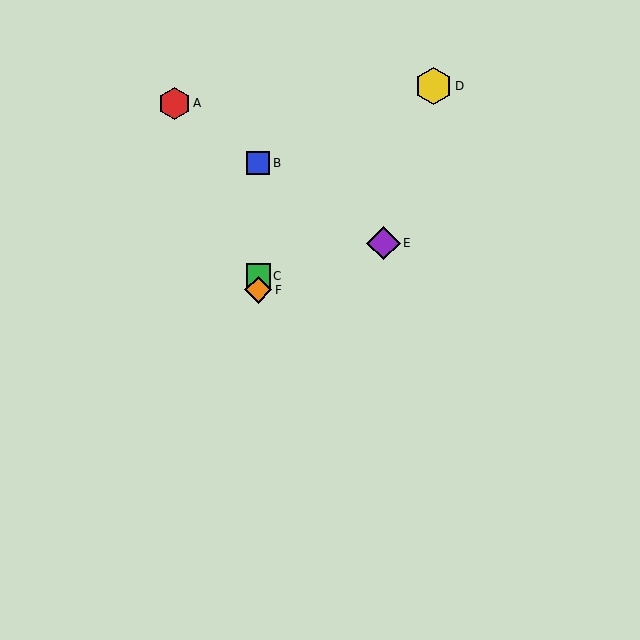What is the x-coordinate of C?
Object C is at x≈258.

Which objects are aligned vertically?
Objects B, C, F are aligned vertically.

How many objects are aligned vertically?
3 objects (B, C, F) are aligned vertically.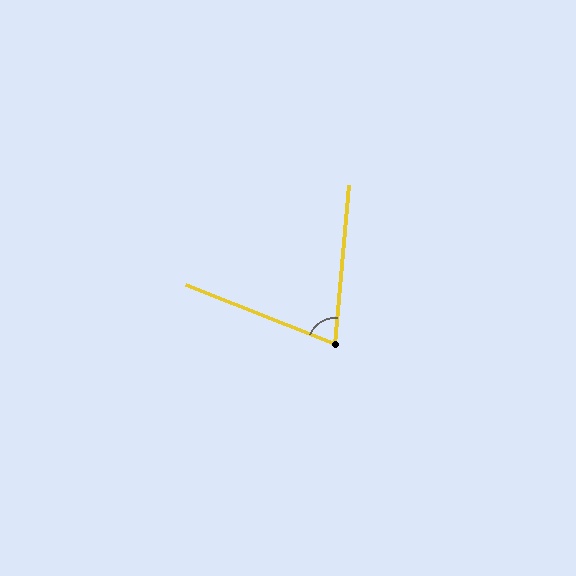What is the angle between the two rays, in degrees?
Approximately 73 degrees.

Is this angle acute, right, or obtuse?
It is acute.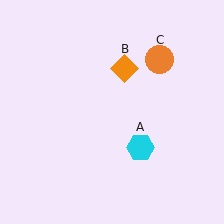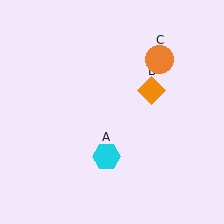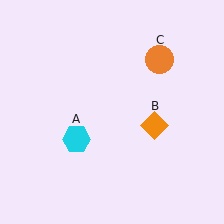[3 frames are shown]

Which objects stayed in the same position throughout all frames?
Orange circle (object C) remained stationary.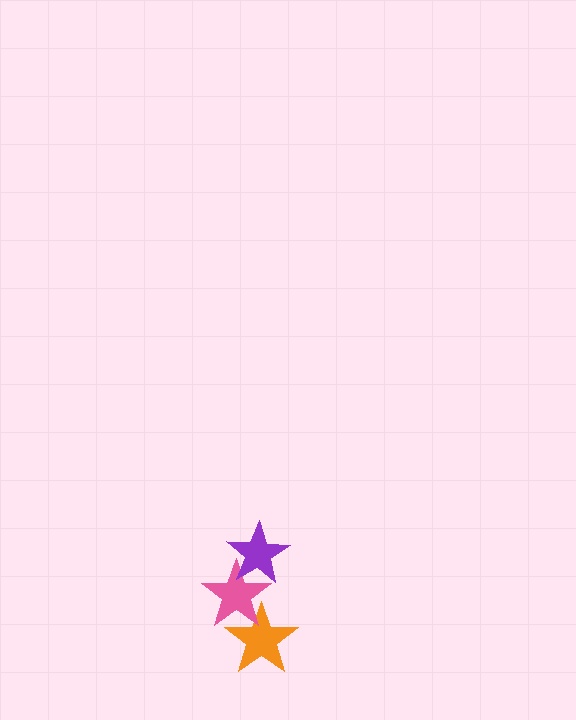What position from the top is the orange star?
The orange star is 3rd from the top.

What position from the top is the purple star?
The purple star is 1st from the top.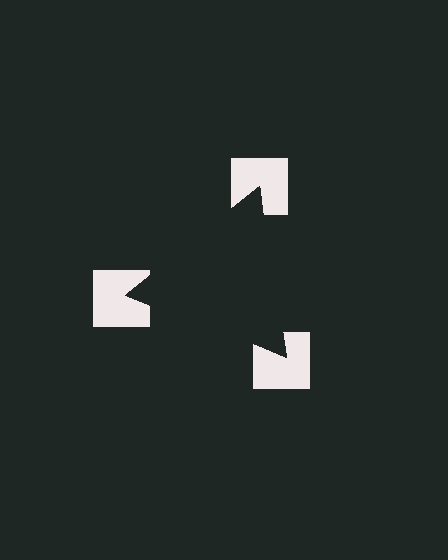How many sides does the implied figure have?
3 sides.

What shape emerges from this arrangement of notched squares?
An illusory triangle — its edges are inferred from the aligned wedge cuts in the notched squares, not physically drawn.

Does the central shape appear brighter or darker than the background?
It typically appears slightly darker than the background, even though no actual brightness change is drawn.